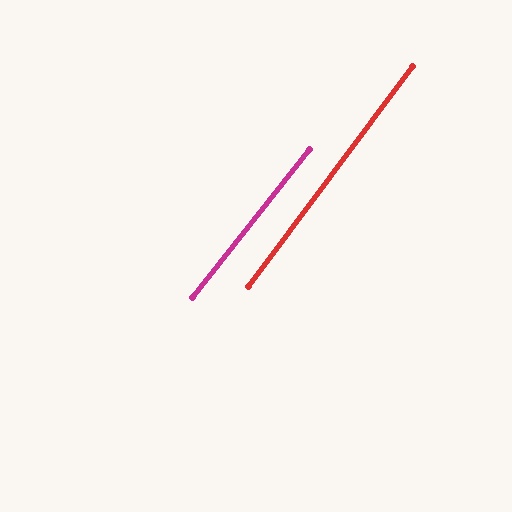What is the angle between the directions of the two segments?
Approximately 2 degrees.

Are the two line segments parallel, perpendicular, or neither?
Parallel — their directions differ by only 1.7°.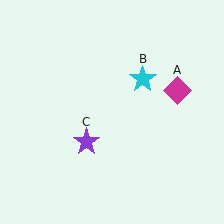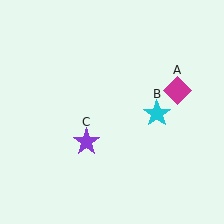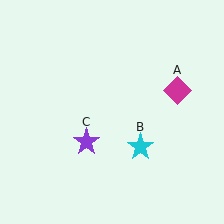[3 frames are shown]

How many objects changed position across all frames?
1 object changed position: cyan star (object B).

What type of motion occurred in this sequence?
The cyan star (object B) rotated clockwise around the center of the scene.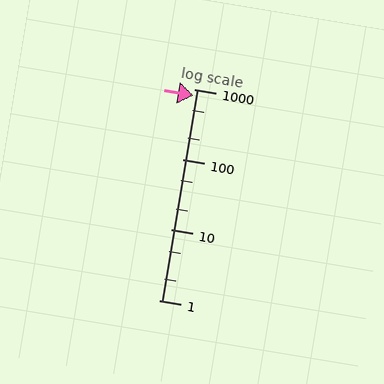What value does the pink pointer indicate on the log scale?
The pointer indicates approximately 820.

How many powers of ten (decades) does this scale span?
The scale spans 3 decades, from 1 to 1000.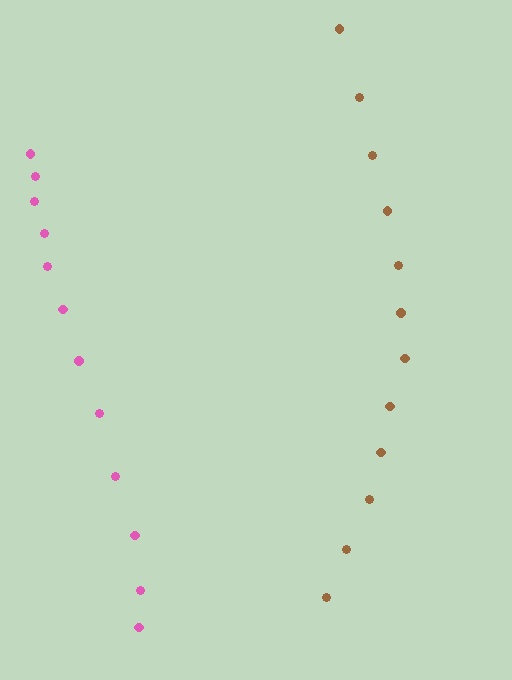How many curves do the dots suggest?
There are 2 distinct paths.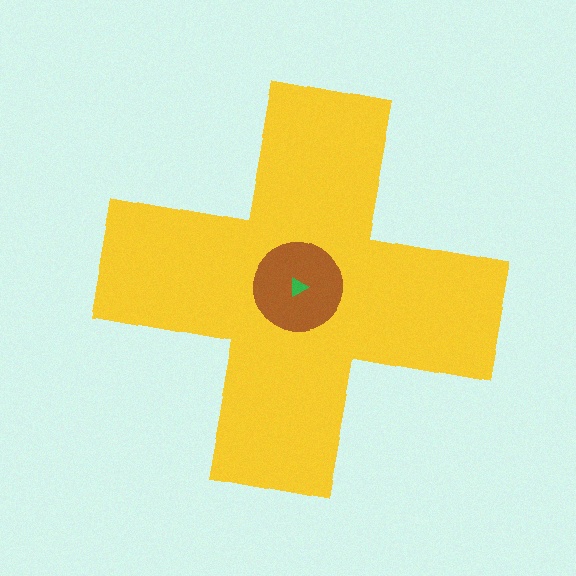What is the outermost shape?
The yellow cross.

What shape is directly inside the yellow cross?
The brown circle.